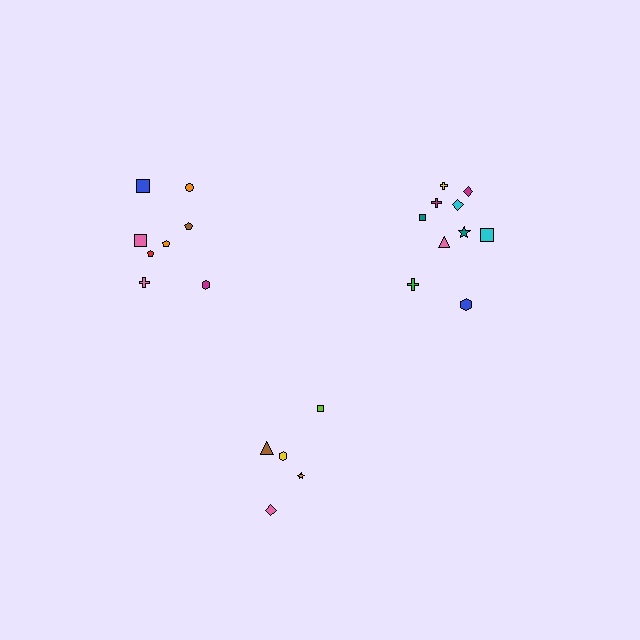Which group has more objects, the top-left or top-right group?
The top-right group.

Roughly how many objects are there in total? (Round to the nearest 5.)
Roughly 25 objects in total.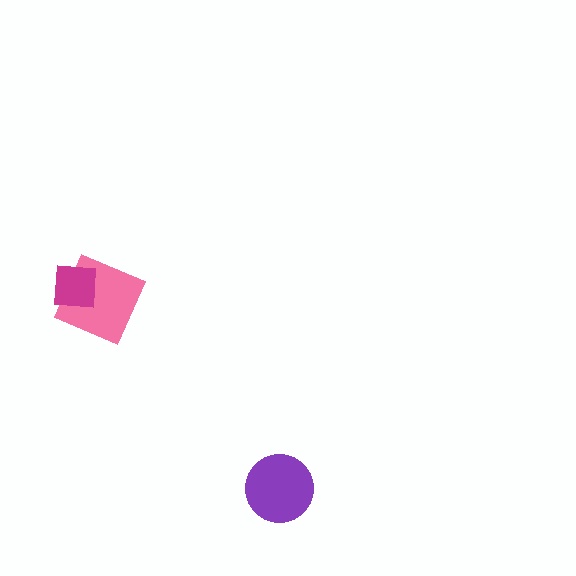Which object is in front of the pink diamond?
The magenta square is in front of the pink diamond.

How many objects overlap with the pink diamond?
1 object overlaps with the pink diamond.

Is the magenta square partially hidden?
No, no other shape covers it.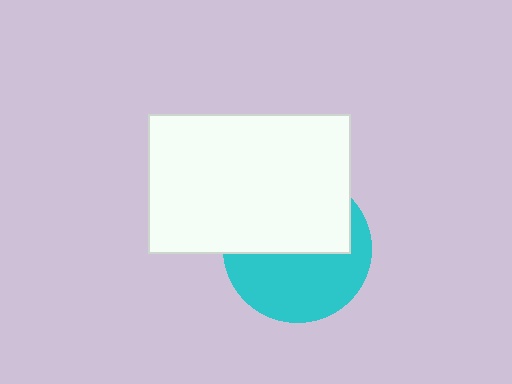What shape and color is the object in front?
The object in front is a white rectangle.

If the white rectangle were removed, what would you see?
You would see the complete cyan circle.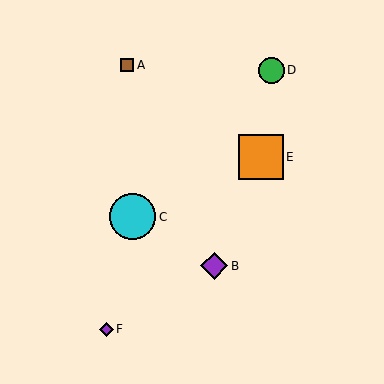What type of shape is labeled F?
Shape F is a purple diamond.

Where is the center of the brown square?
The center of the brown square is at (127, 65).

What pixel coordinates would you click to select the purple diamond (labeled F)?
Click at (106, 329) to select the purple diamond F.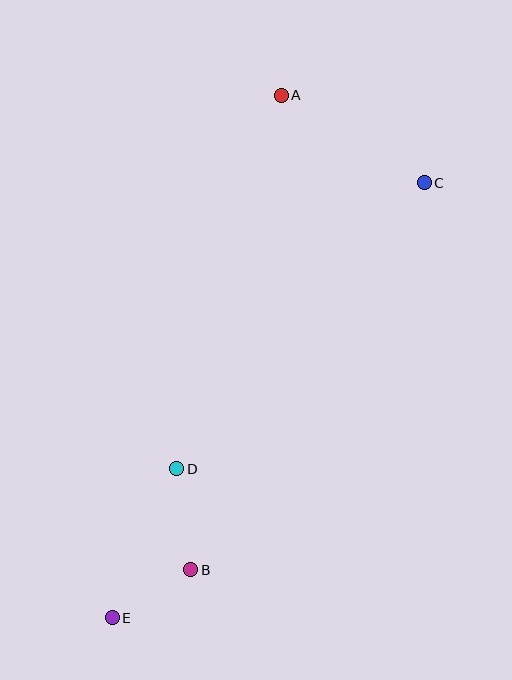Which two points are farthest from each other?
Points A and E are farthest from each other.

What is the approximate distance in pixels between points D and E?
The distance between D and E is approximately 163 pixels.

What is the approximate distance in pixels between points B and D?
The distance between B and D is approximately 102 pixels.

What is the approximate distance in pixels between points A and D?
The distance between A and D is approximately 388 pixels.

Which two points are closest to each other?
Points B and E are closest to each other.